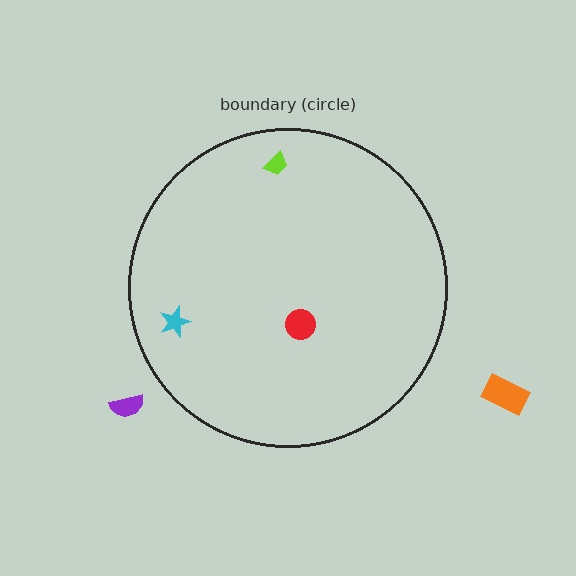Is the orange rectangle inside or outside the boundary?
Outside.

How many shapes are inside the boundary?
3 inside, 2 outside.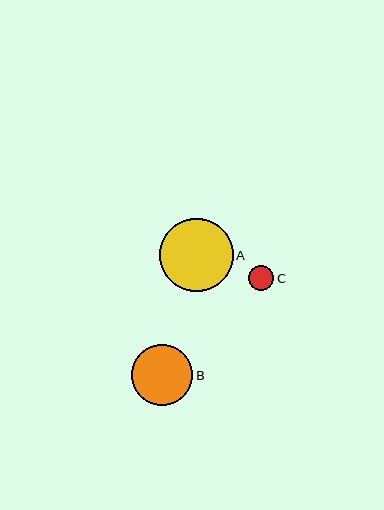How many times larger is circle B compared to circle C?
Circle B is approximately 2.4 times the size of circle C.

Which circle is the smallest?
Circle C is the smallest with a size of approximately 25 pixels.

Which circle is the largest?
Circle A is the largest with a size of approximately 74 pixels.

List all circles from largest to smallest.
From largest to smallest: A, B, C.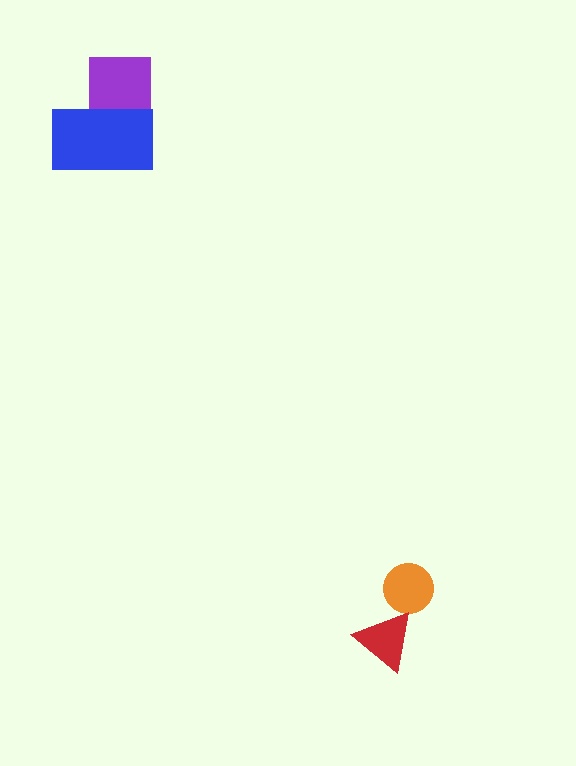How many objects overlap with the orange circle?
0 objects overlap with the orange circle.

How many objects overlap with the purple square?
1 object overlaps with the purple square.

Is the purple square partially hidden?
Yes, it is partially covered by another shape.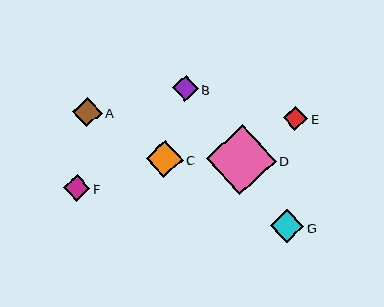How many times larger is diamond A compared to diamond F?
Diamond A is approximately 1.1 times the size of diamond F.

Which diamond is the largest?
Diamond D is the largest with a size of approximately 70 pixels.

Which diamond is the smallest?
Diamond E is the smallest with a size of approximately 24 pixels.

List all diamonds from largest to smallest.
From largest to smallest: D, C, G, A, F, B, E.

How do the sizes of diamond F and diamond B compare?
Diamond F and diamond B are approximately the same size.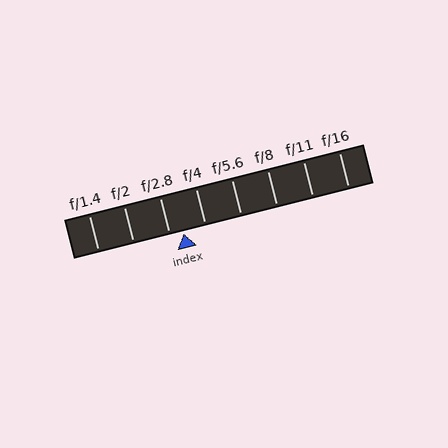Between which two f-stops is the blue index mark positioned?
The index mark is between f/2.8 and f/4.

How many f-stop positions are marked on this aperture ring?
There are 8 f-stop positions marked.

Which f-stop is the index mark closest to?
The index mark is closest to f/2.8.